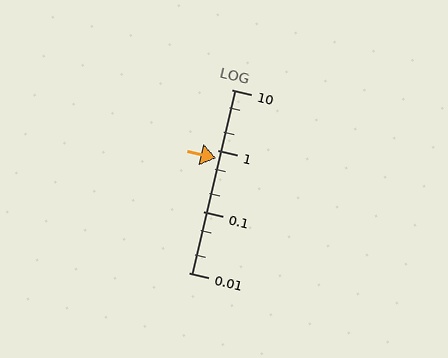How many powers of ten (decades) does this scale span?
The scale spans 3 decades, from 0.01 to 10.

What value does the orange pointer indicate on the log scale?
The pointer indicates approximately 0.76.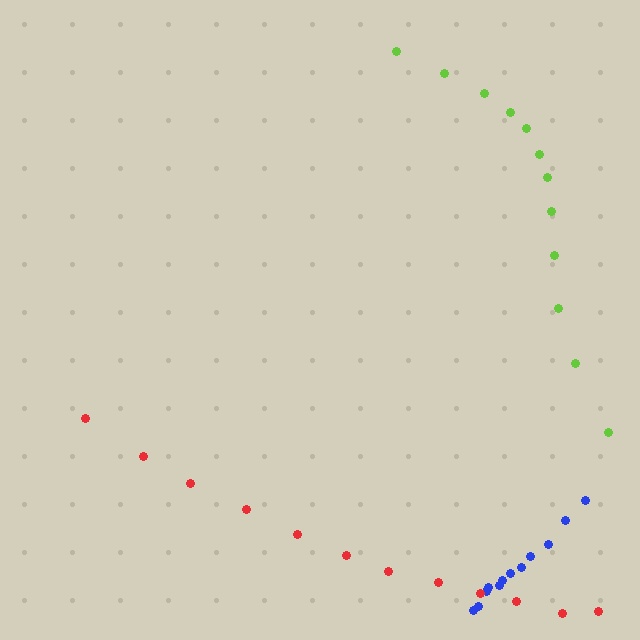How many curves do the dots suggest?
There are 3 distinct paths.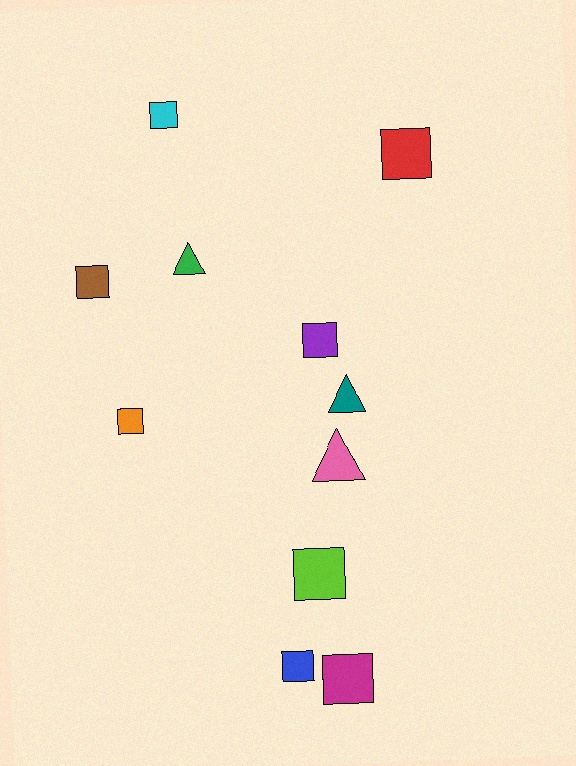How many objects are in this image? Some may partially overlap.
There are 11 objects.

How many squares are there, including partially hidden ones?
There are 8 squares.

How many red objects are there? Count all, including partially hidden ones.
There is 1 red object.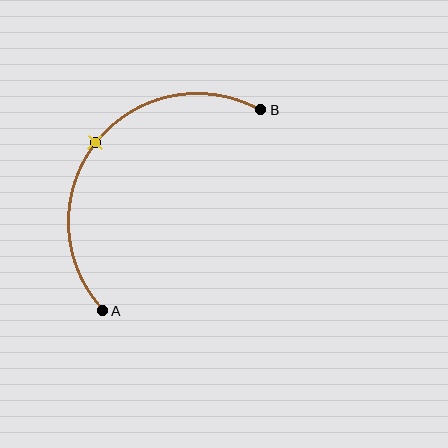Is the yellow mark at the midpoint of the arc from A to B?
Yes. The yellow mark lies on the arc at equal arc-length from both A and B — it is the arc midpoint.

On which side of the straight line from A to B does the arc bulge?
The arc bulges above and to the left of the straight line connecting A and B.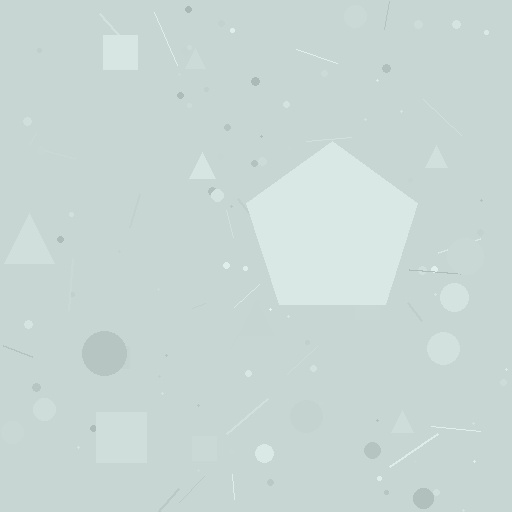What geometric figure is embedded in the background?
A pentagon is embedded in the background.